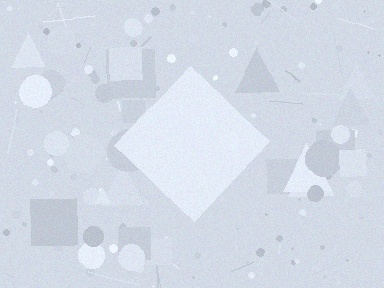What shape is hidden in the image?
A diamond is hidden in the image.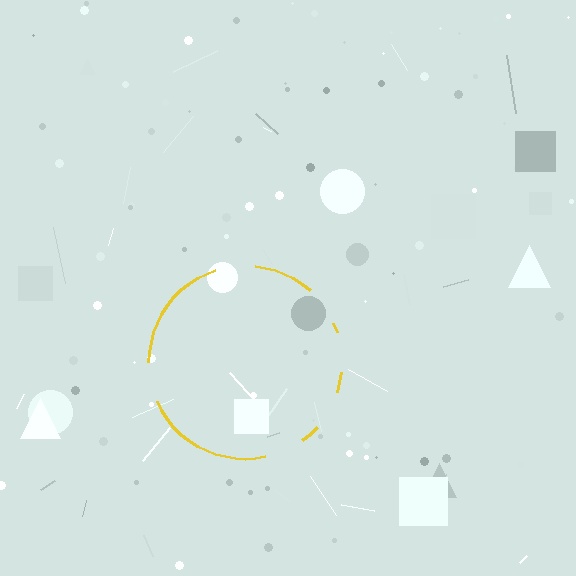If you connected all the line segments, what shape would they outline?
They would outline a circle.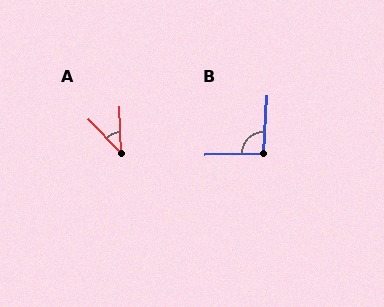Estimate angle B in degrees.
Approximately 95 degrees.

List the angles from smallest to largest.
A (42°), B (95°).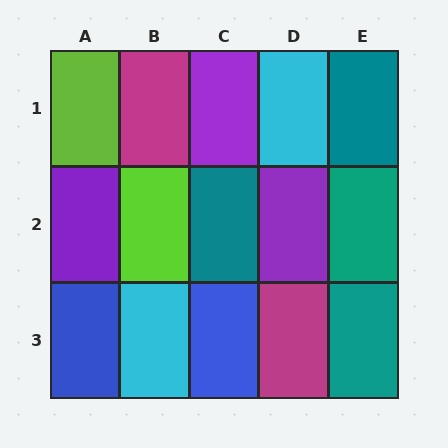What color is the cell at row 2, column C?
Teal.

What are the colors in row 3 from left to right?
Blue, cyan, blue, magenta, teal.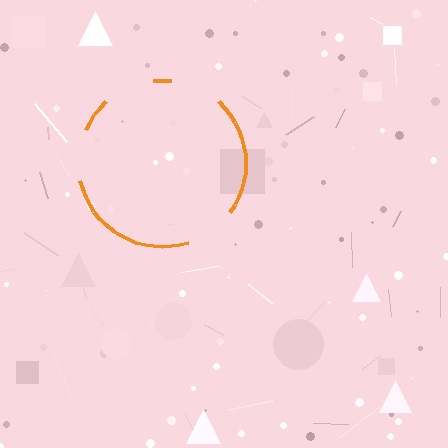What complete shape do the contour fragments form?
The contour fragments form a circle.